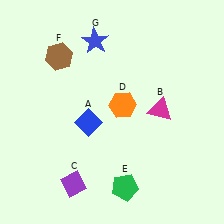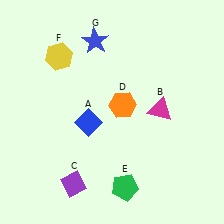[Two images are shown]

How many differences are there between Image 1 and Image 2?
There is 1 difference between the two images.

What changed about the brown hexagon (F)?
In Image 1, F is brown. In Image 2, it changed to yellow.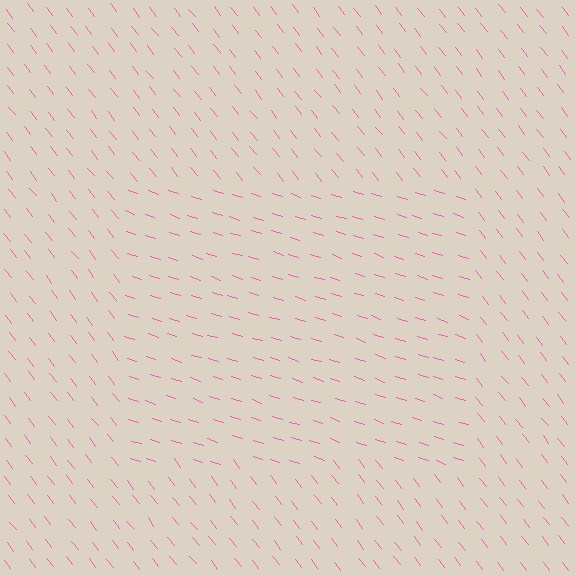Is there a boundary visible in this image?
Yes, there is a texture boundary formed by a change in line orientation.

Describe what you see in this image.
The image is filled with small pink line segments. A rectangle region in the image has lines oriented differently from the surrounding lines, creating a visible texture boundary.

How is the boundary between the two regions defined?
The boundary is defined purely by a change in line orientation (approximately 35 degrees difference). All lines are the same color and thickness.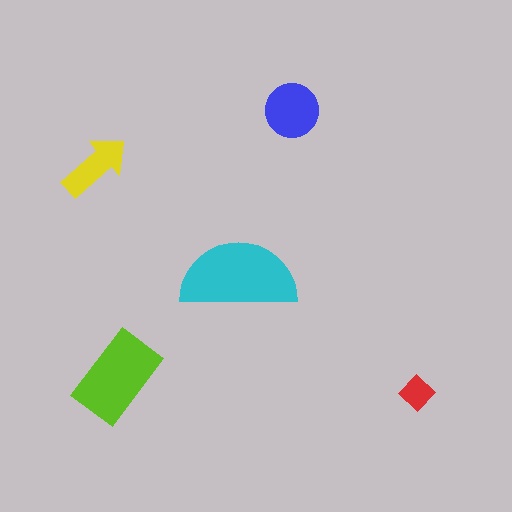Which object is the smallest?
The red diamond.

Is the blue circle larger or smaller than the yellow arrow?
Larger.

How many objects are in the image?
There are 5 objects in the image.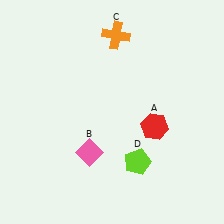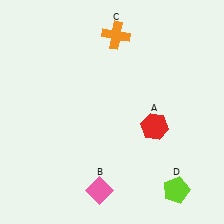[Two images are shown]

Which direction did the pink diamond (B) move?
The pink diamond (B) moved down.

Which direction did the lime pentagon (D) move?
The lime pentagon (D) moved right.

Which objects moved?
The objects that moved are: the pink diamond (B), the lime pentagon (D).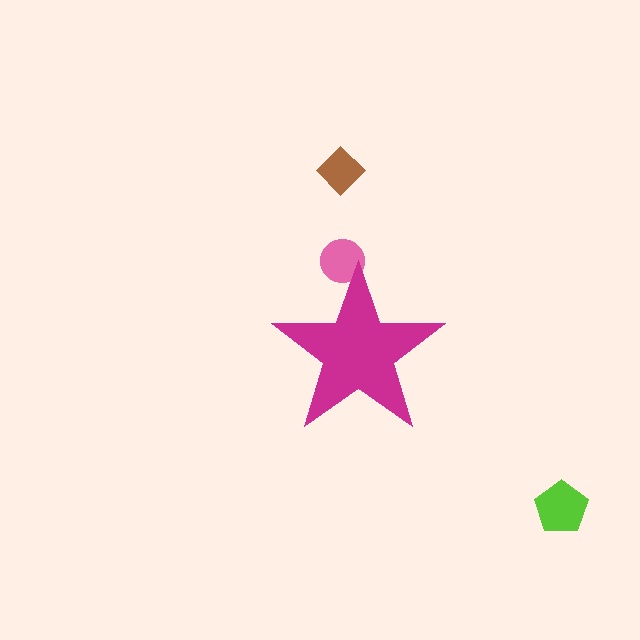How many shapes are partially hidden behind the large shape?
1 shape is partially hidden.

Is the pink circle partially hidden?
Yes, the pink circle is partially hidden behind the magenta star.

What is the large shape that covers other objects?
A magenta star.